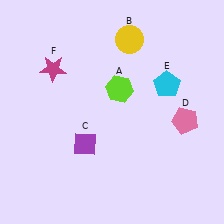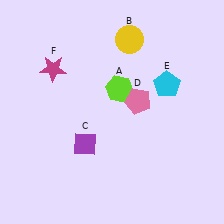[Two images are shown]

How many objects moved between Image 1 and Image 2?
1 object moved between the two images.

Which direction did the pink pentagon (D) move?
The pink pentagon (D) moved left.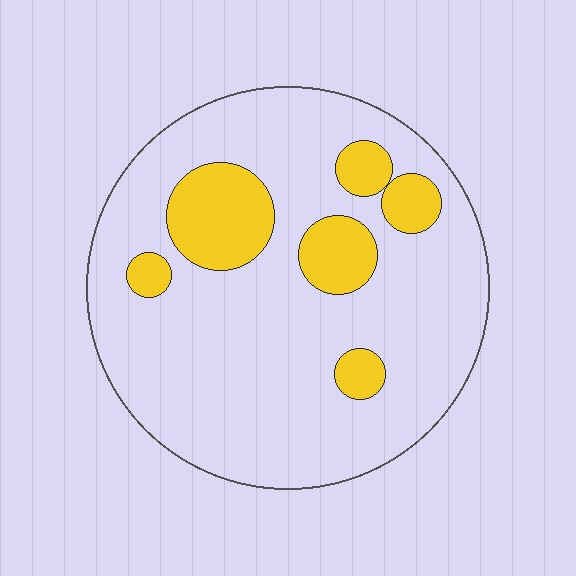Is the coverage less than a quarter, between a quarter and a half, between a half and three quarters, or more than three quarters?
Less than a quarter.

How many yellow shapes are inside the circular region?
6.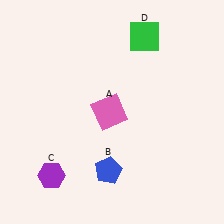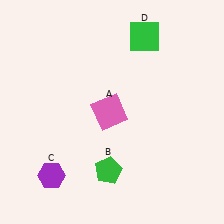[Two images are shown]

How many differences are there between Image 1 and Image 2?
There is 1 difference between the two images.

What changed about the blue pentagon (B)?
In Image 1, B is blue. In Image 2, it changed to green.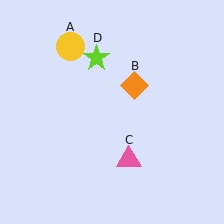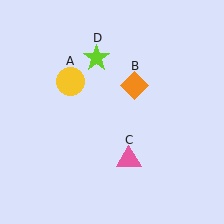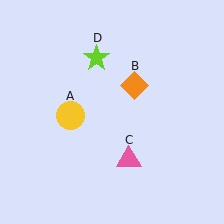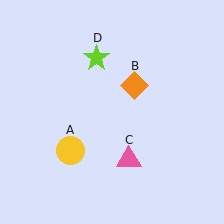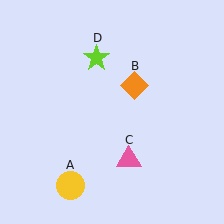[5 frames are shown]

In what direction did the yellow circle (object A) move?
The yellow circle (object A) moved down.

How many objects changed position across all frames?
1 object changed position: yellow circle (object A).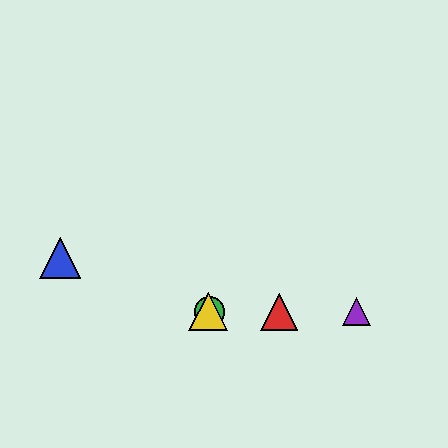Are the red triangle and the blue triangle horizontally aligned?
No, the red triangle is at y≈312 and the blue triangle is at y≈258.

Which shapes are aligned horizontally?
The red triangle, the green circle, the yellow triangle, the purple triangle are aligned horizontally.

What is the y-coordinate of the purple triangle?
The purple triangle is at y≈312.